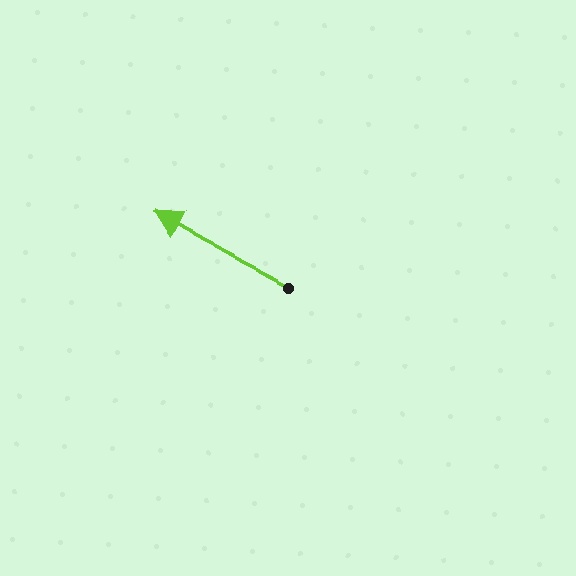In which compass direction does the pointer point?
Northwest.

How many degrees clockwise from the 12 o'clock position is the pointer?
Approximately 298 degrees.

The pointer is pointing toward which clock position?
Roughly 10 o'clock.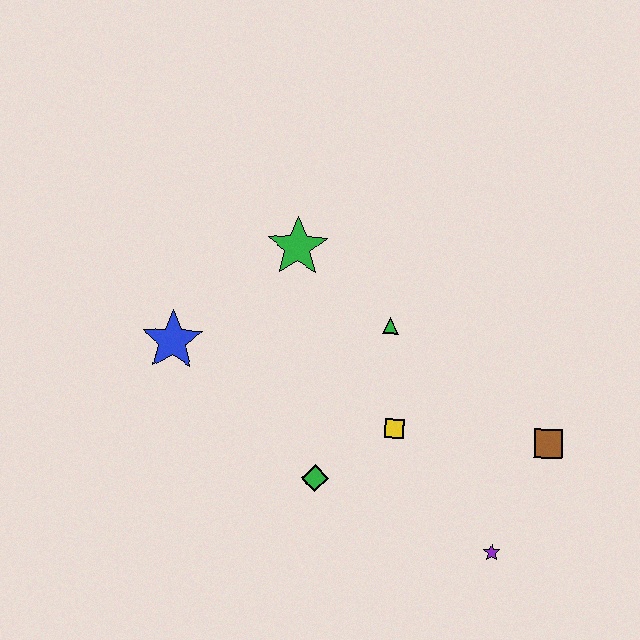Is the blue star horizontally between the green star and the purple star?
No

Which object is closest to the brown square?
The purple star is closest to the brown square.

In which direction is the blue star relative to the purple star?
The blue star is to the left of the purple star.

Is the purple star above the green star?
No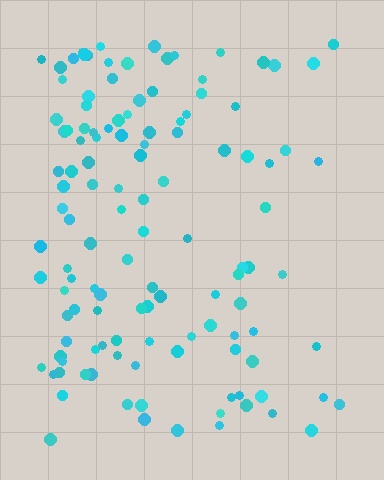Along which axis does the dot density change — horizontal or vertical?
Horizontal.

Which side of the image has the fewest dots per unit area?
The right.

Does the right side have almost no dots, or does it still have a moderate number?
Still a moderate number, just noticeably fewer than the left.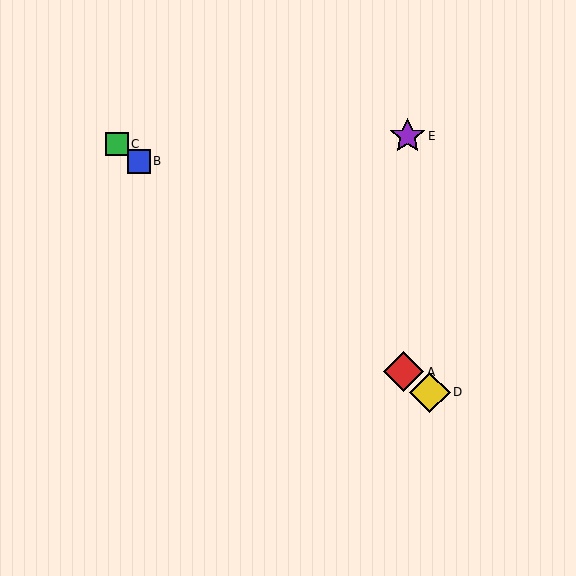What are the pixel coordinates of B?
Object B is at (139, 161).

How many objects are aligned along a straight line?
4 objects (A, B, C, D) are aligned along a straight line.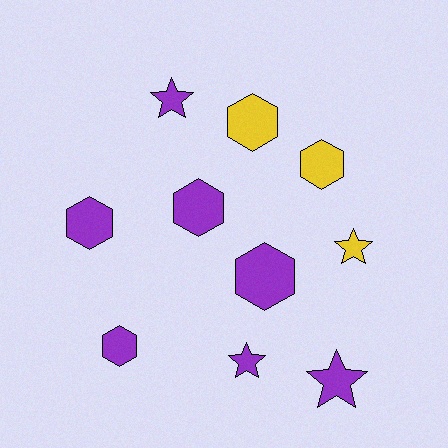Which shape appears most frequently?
Hexagon, with 6 objects.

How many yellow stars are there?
There is 1 yellow star.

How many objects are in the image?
There are 10 objects.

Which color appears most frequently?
Purple, with 7 objects.